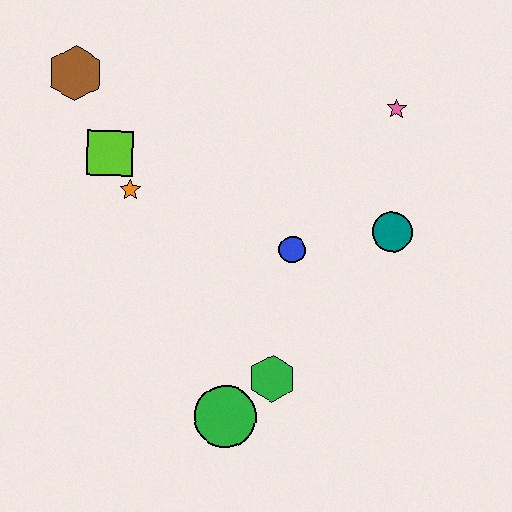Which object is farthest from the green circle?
The brown hexagon is farthest from the green circle.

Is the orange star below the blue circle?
No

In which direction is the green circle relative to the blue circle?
The green circle is below the blue circle.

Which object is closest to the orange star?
The lime square is closest to the orange star.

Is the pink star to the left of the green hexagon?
No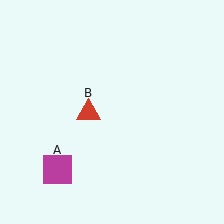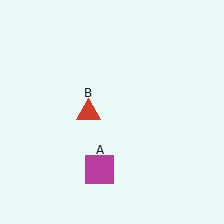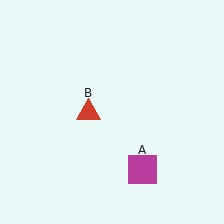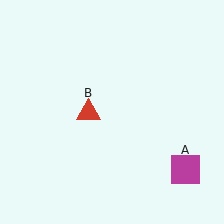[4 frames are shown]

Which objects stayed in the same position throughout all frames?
Red triangle (object B) remained stationary.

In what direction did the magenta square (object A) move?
The magenta square (object A) moved right.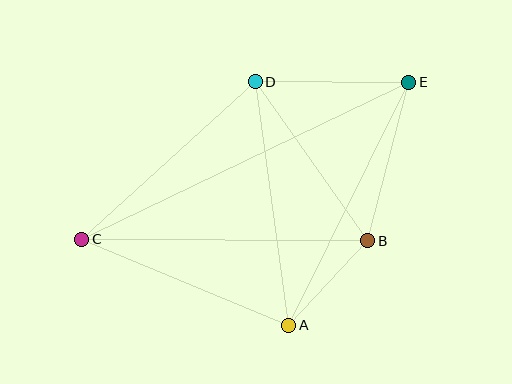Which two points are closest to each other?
Points A and B are closest to each other.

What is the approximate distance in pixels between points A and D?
The distance between A and D is approximately 246 pixels.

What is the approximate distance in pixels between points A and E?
The distance between A and E is approximately 271 pixels.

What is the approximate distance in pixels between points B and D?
The distance between B and D is approximately 195 pixels.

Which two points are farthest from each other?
Points C and E are farthest from each other.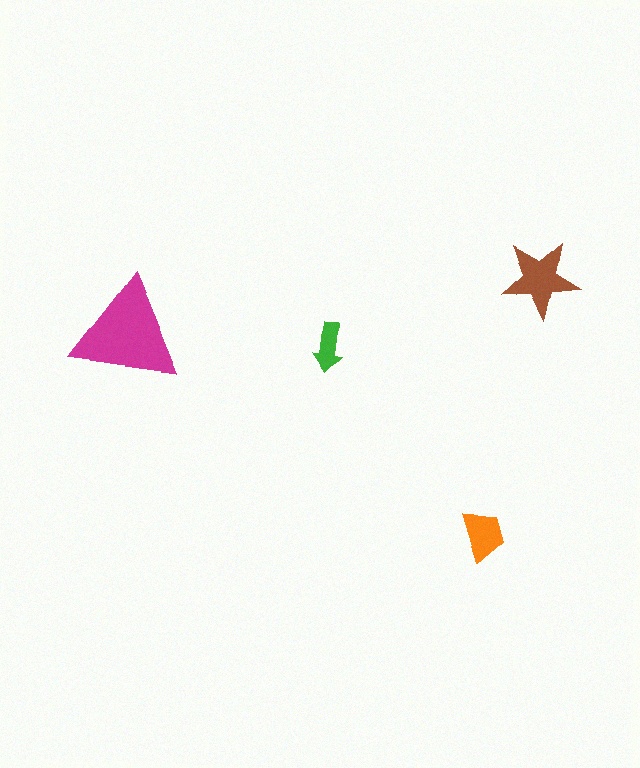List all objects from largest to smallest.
The magenta triangle, the brown star, the orange trapezoid, the green arrow.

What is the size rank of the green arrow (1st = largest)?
4th.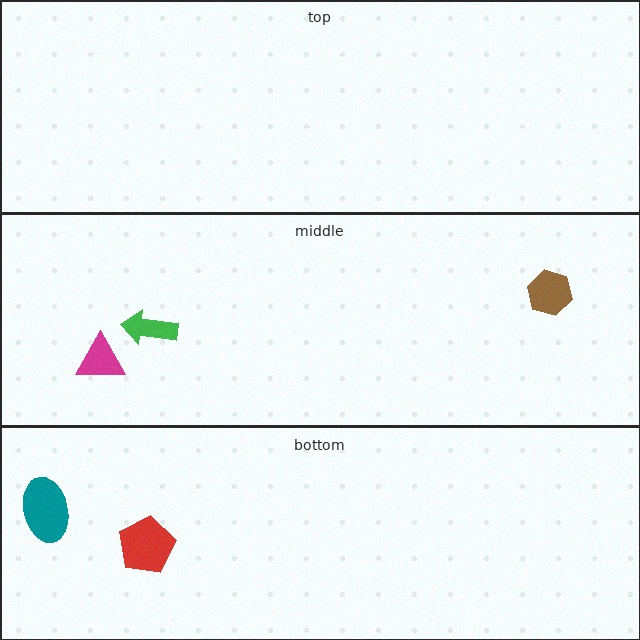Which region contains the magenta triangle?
The middle region.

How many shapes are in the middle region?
3.